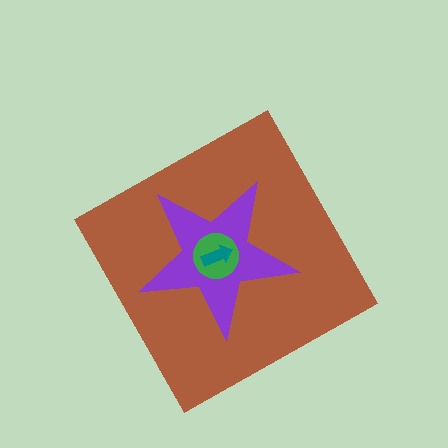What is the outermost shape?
The brown diamond.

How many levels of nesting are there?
4.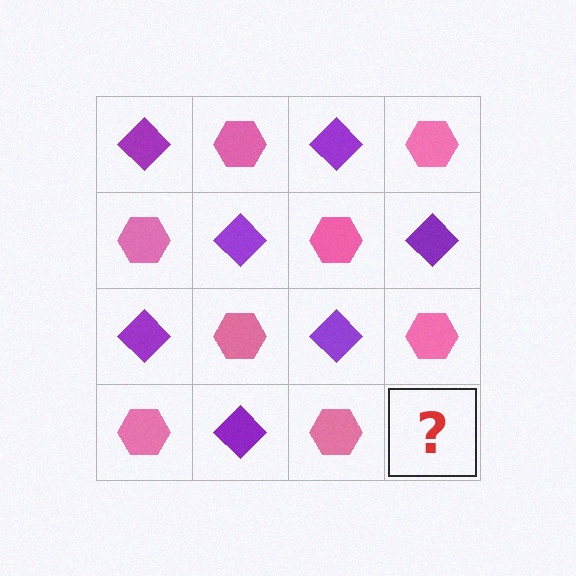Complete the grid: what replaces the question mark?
The question mark should be replaced with a purple diamond.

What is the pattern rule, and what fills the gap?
The rule is that it alternates purple diamond and pink hexagon in a checkerboard pattern. The gap should be filled with a purple diamond.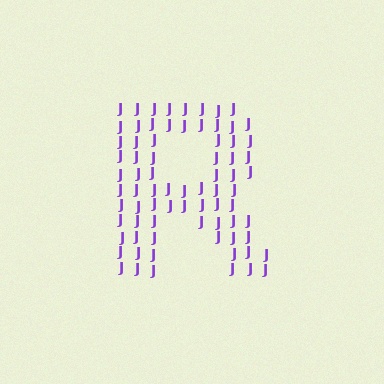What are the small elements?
The small elements are letter J's.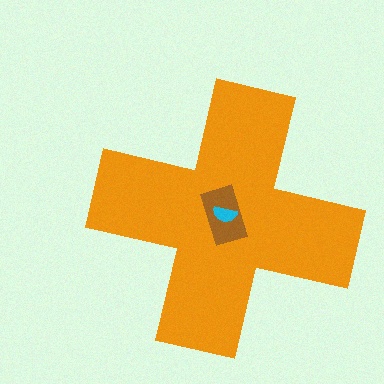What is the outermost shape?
The orange cross.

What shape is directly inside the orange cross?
The brown rectangle.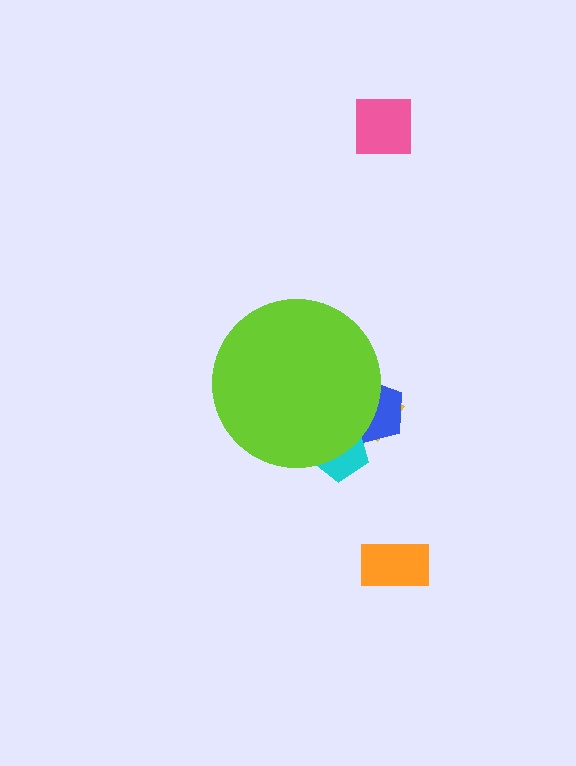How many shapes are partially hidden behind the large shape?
3 shapes are partially hidden.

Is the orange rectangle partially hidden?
No, the orange rectangle is fully visible.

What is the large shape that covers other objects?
A lime circle.